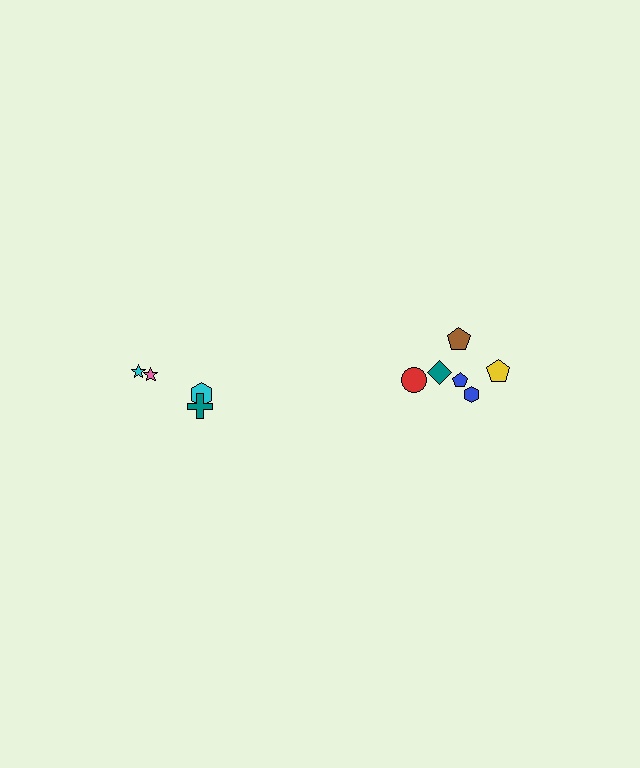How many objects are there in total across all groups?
There are 10 objects.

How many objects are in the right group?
There are 6 objects.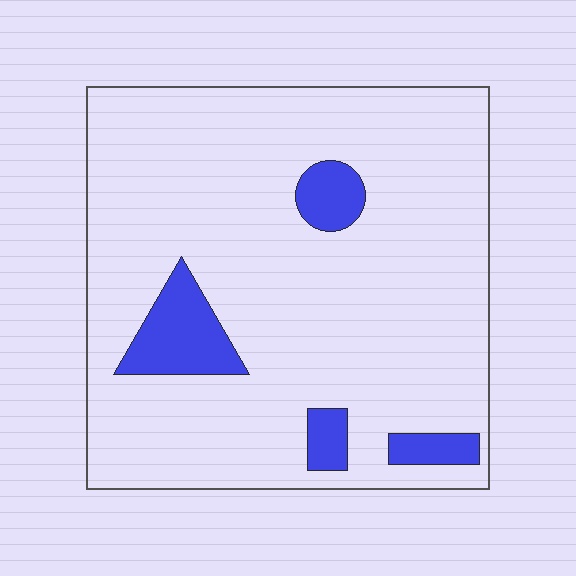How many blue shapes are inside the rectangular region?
4.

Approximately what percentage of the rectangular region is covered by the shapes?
Approximately 10%.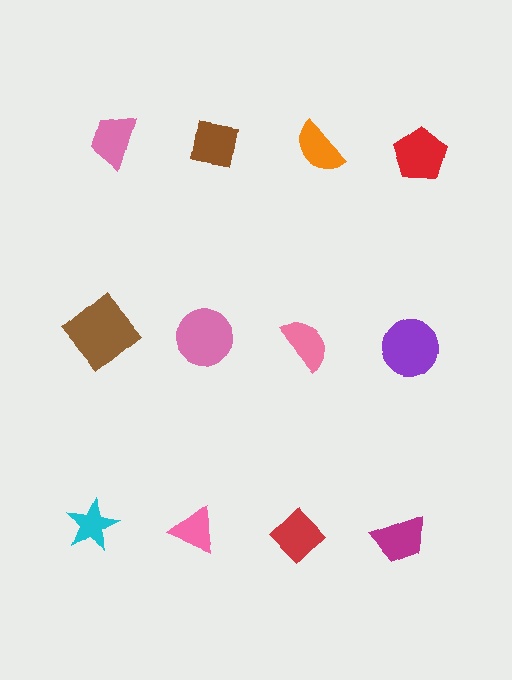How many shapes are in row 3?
4 shapes.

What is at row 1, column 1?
A pink trapezoid.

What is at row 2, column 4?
A purple circle.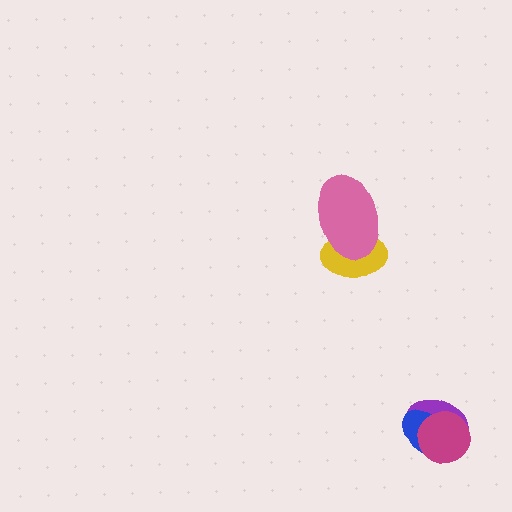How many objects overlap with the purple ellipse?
2 objects overlap with the purple ellipse.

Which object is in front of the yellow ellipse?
The pink ellipse is in front of the yellow ellipse.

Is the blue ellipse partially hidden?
Yes, it is partially covered by another shape.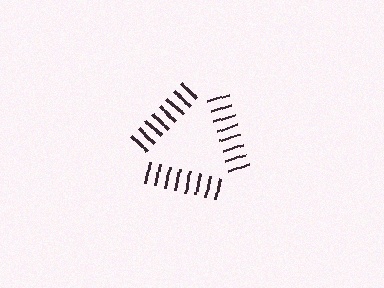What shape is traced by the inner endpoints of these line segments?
An illusory triangle — the line segments terminate on its edges but no continuous stroke is drawn.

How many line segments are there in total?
24 — 8 along each of the 3 edges.